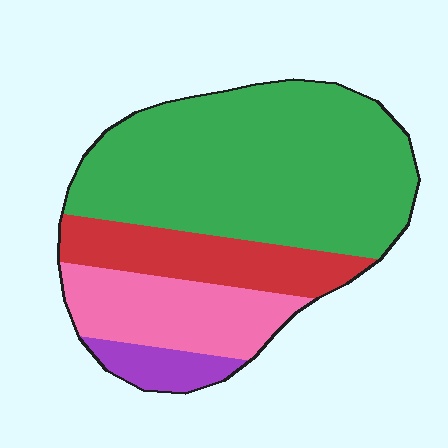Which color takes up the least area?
Purple, at roughly 5%.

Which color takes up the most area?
Green, at roughly 55%.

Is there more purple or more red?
Red.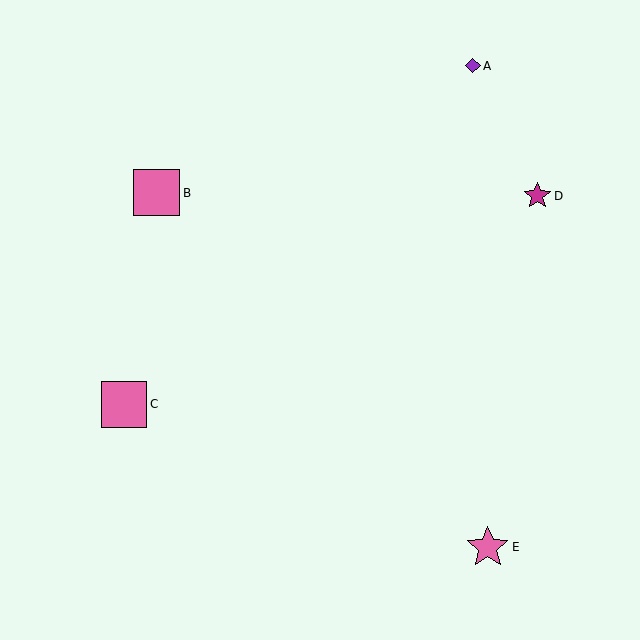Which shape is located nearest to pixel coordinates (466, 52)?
The purple diamond (labeled A) at (473, 66) is nearest to that location.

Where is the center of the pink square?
The center of the pink square is at (124, 404).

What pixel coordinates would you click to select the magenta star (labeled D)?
Click at (537, 196) to select the magenta star D.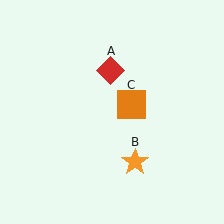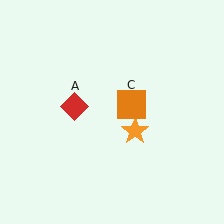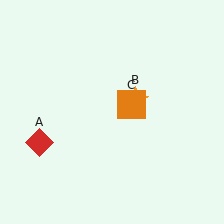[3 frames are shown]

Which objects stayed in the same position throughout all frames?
Orange square (object C) remained stationary.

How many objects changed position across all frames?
2 objects changed position: red diamond (object A), orange star (object B).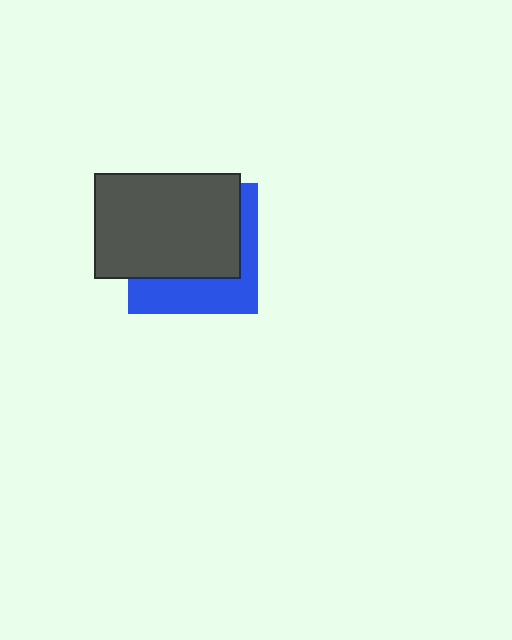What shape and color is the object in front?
The object in front is a dark gray rectangle.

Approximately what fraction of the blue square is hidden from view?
Roughly 65% of the blue square is hidden behind the dark gray rectangle.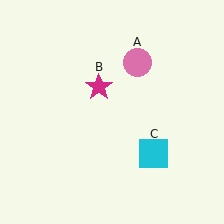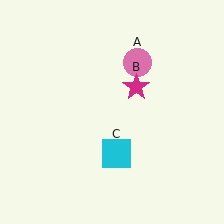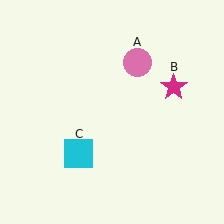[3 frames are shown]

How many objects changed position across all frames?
2 objects changed position: magenta star (object B), cyan square (object C).